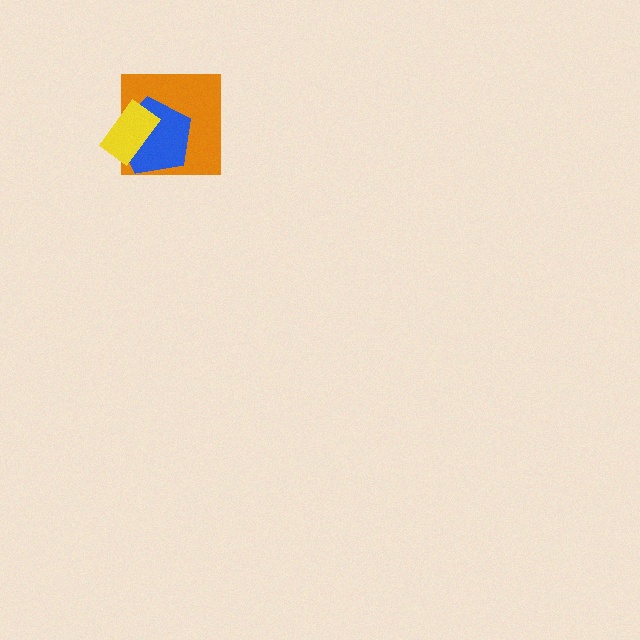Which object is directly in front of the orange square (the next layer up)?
The blue pentagon is directly in front of the orange square.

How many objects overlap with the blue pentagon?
2 objects overlap with the blue pentagon.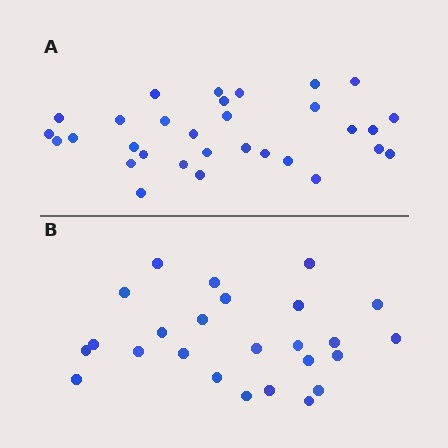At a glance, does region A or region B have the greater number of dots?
Region A (the top region) has more dots.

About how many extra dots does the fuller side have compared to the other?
Region A has about 6 more dots than region B.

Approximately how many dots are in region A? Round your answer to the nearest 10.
About 30 dots. (The exact count is 31, which rounds to 30.)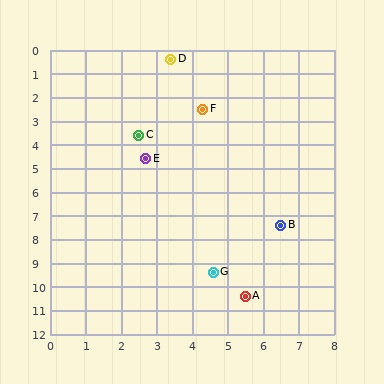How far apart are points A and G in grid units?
Points A and G are about 1.3 grid units apart.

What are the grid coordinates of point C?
Point C is at approximately (2.5, 3.6).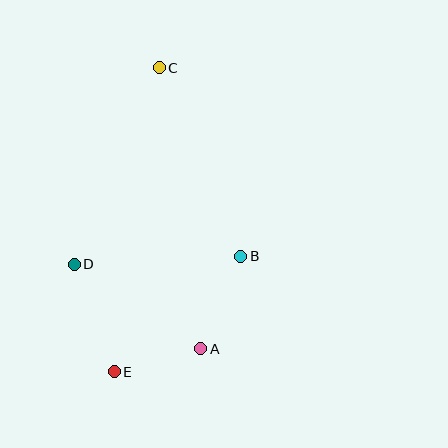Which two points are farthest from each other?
Points C and E are farthest from each other.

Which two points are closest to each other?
Points A and E are closest to each other.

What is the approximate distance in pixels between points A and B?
The distance between A and B is approximately 101 pixels.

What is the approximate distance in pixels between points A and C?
The distance between A and C is approximately 284 pixels.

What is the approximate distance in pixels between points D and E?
The distance between D and E is approximately 115 pixels.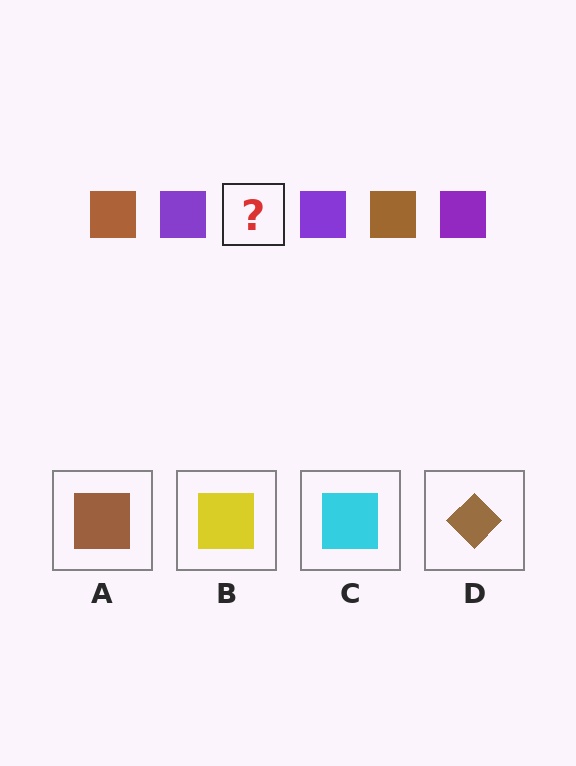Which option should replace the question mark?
Option A.